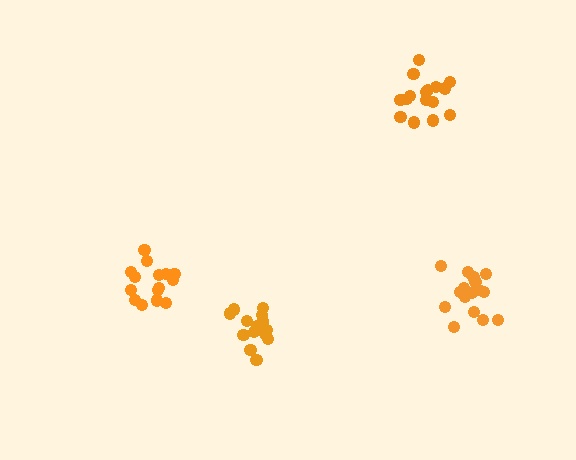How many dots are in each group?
Group 1: 16 dots, Group 2: 16 dots, Group 3: 15 dots, Group 4: 14 dots (61 total).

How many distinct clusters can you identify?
There are 4 distinct clusters.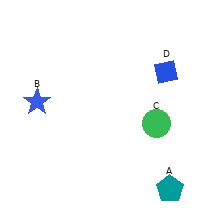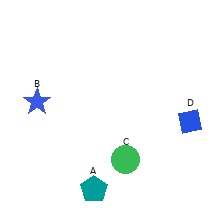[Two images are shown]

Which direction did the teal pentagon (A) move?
The teal pentagon (A) moved left.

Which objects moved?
The objects that moved are: the teal pentagon (A), the green circle (C), the blue diamond (D).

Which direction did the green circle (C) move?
The green circle (C) moved down.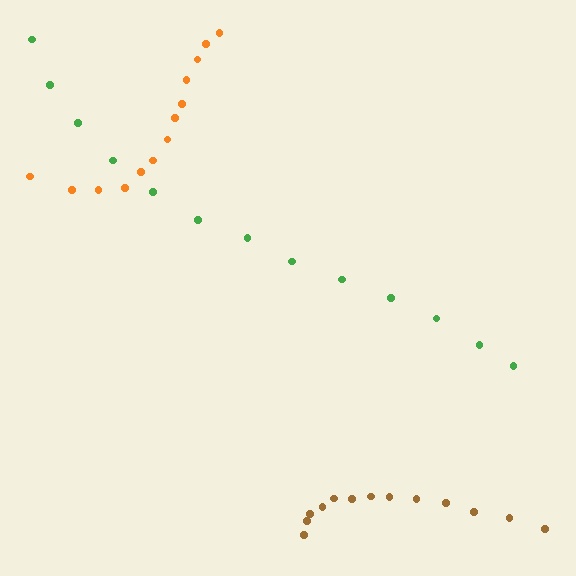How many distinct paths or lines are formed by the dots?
There are 3 distinct paths.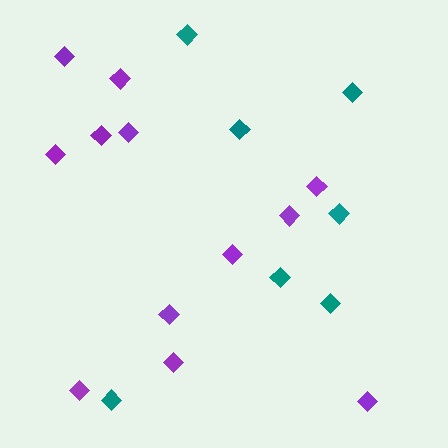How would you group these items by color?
There are 2 groups: one group of teal diamonds (7) and one group of purple diamonds (12).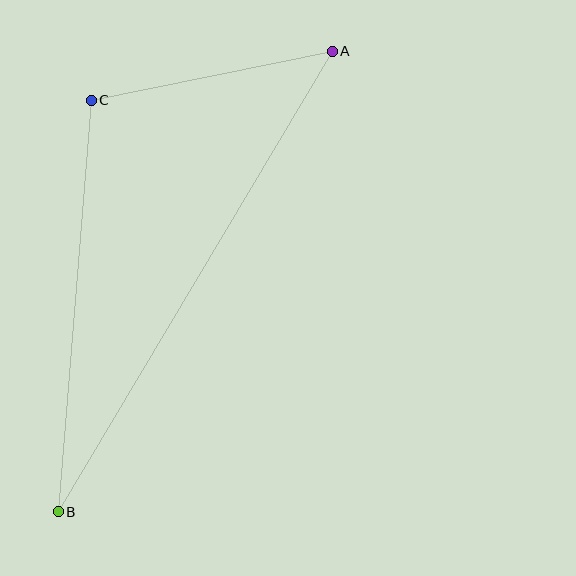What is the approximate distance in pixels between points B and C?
The distance between B and C is approximately 413 pixels.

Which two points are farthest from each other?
Points A and B are farthest from each other.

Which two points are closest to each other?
Points A and C are closest to each other.